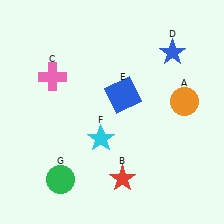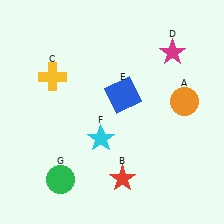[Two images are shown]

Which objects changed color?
C changed from pink to yellow. D changed from blue to magenta.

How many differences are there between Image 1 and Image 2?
There are 2 differences between the two images.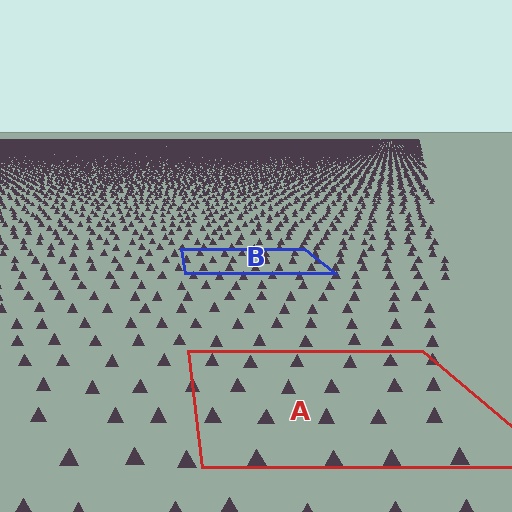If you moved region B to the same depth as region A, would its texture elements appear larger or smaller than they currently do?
They would appear larger. At a closer depth, the same texture elements are projected at a bigger on-screen size.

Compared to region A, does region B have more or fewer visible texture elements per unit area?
Region B has more texture elements per unit area — they are packed more densely because it is farther away.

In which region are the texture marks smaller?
The texture marks are smaller in region B, because it is farther away.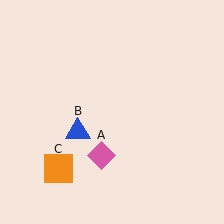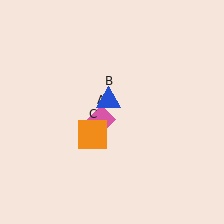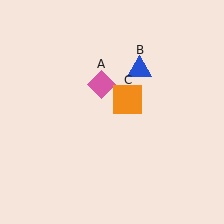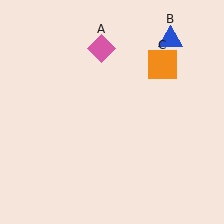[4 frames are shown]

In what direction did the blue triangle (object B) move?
The blue triangle (object B) moved up and to the right.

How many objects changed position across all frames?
3 objects changed position: pink diamond (object A), blue triangle (object B), orange square (object C).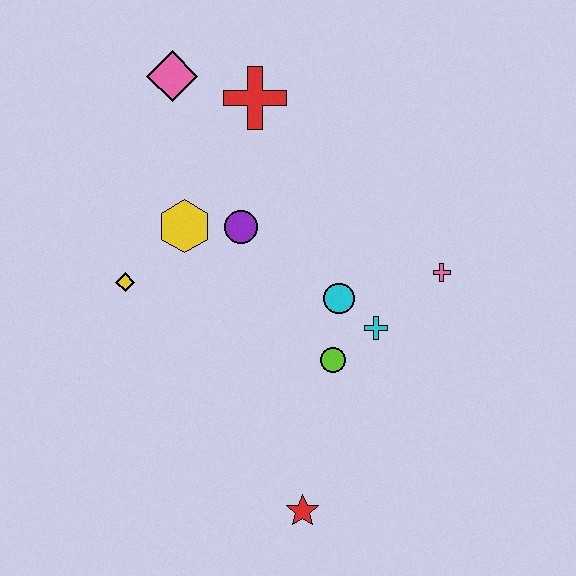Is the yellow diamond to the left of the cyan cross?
Yes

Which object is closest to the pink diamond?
The red cross is closest to the pink diamond.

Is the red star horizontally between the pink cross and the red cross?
Yes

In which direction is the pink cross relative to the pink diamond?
The pink cross is to the right of the pink diamond.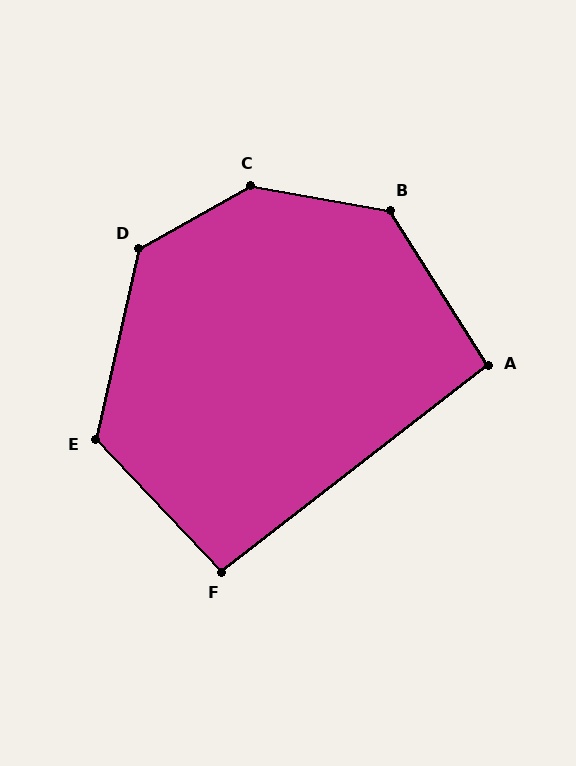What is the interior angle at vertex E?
Approximately 124 degrees (obtuse).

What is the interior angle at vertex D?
Approximately 132 degrees (obtuse).